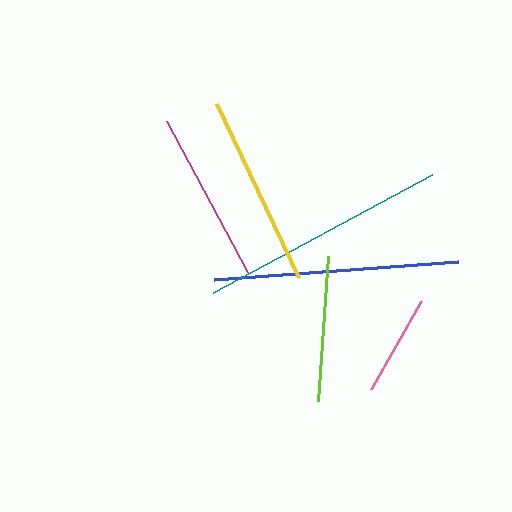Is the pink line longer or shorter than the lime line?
The lime line is longer than the pink line.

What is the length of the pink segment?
The pink segment is approximately 101 pixels long.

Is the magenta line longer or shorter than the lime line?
The magenta line is longer than the lime line.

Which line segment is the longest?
The teal line is the longest at approximately 248 pixels.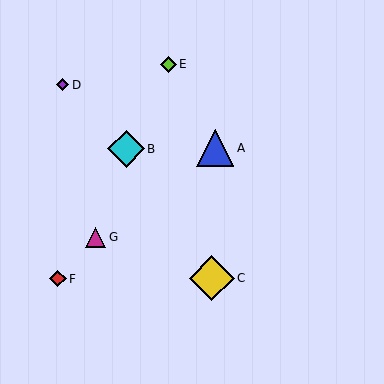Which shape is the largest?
The yellow diamond (labeled C) is the largest.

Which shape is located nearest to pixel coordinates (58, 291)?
The red diamond (labeled F) at (58, 279) is nearest to that location.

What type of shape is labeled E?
Shape E is a lime diamond.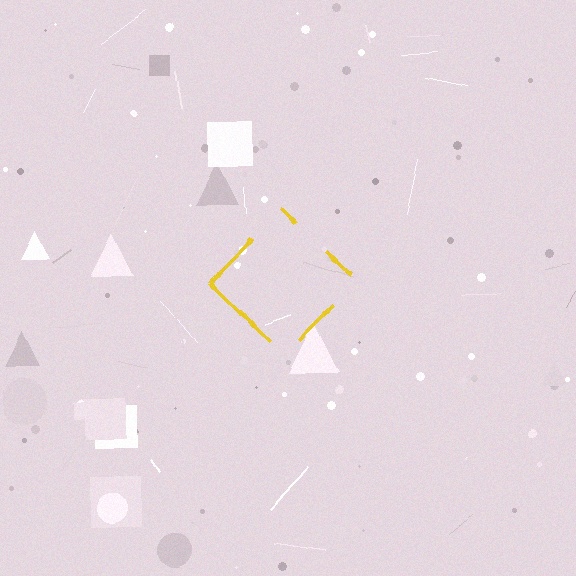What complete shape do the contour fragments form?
The contour fragments form a diamond.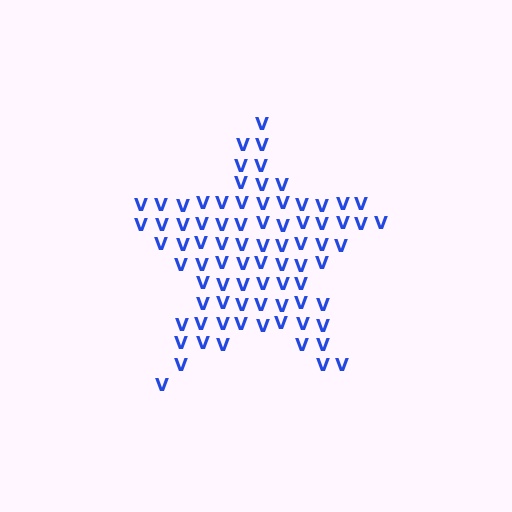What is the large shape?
The large shape is a star.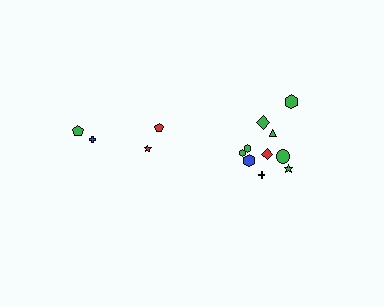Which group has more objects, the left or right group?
The right group.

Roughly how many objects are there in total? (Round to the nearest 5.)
Roughly 15 objects in total.